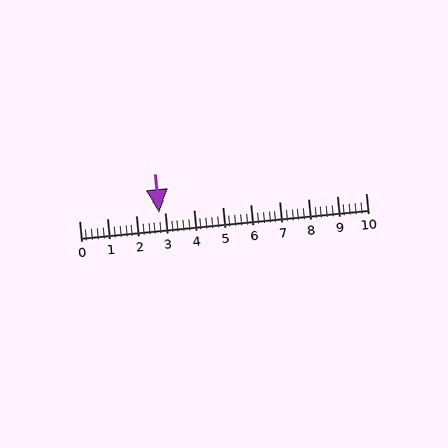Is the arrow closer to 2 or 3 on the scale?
The arrow is closer to 3.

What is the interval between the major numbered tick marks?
The major tick marks are spaced 1 units apart.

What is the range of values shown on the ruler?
The ruler shows values from 0 to 10.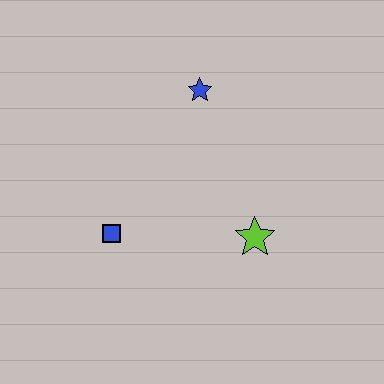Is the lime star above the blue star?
No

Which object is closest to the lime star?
The blue square is closest to the lime star.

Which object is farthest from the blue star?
The blue square is farthest from the blue star.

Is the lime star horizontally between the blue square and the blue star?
No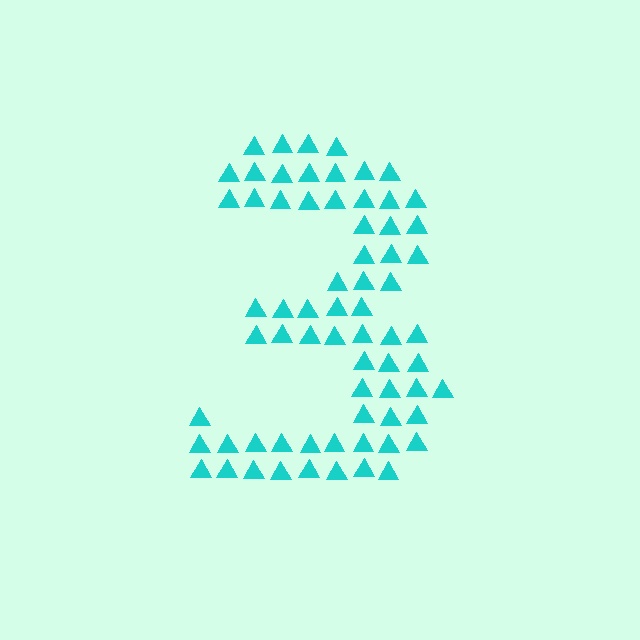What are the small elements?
The small elements are triangles.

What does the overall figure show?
The overall figure shows the digit 3.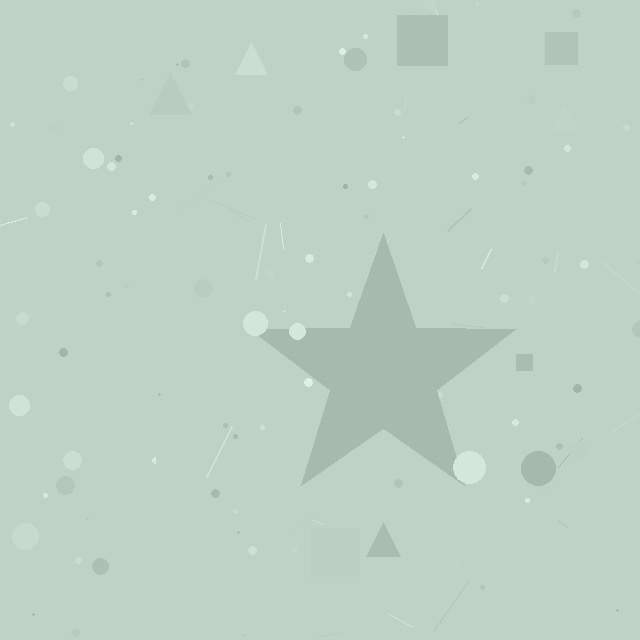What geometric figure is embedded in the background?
A star is embedded in the background.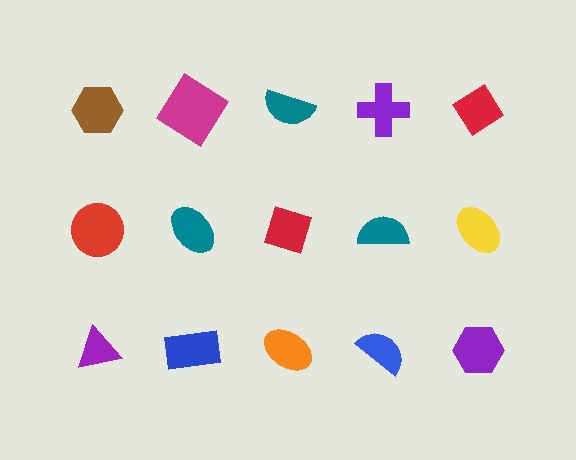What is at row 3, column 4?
A blue semicircle.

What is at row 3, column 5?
A purple hexagon.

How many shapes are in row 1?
5 shapes.